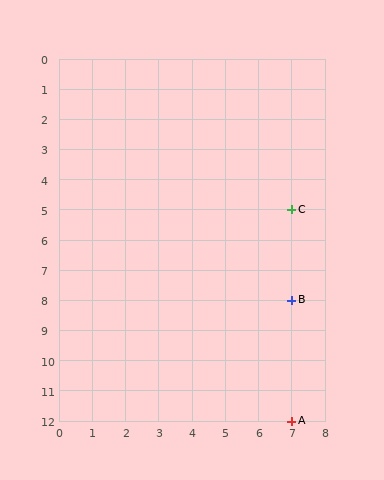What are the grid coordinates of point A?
Point A is at grid coordinates (7, 12).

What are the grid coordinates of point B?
Point B is at grid coordinates (7, 8).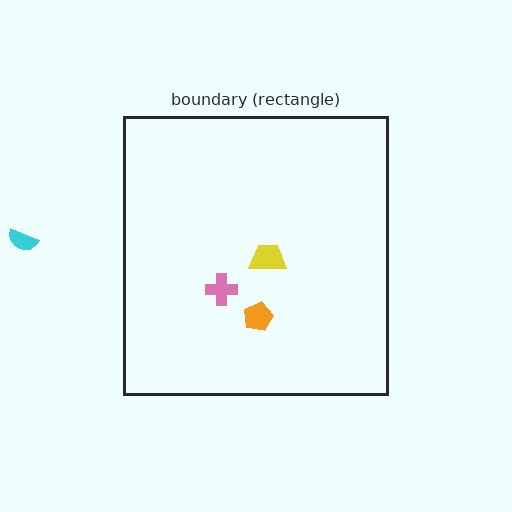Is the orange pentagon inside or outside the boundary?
Inside.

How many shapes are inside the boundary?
3 inside, 1 outside.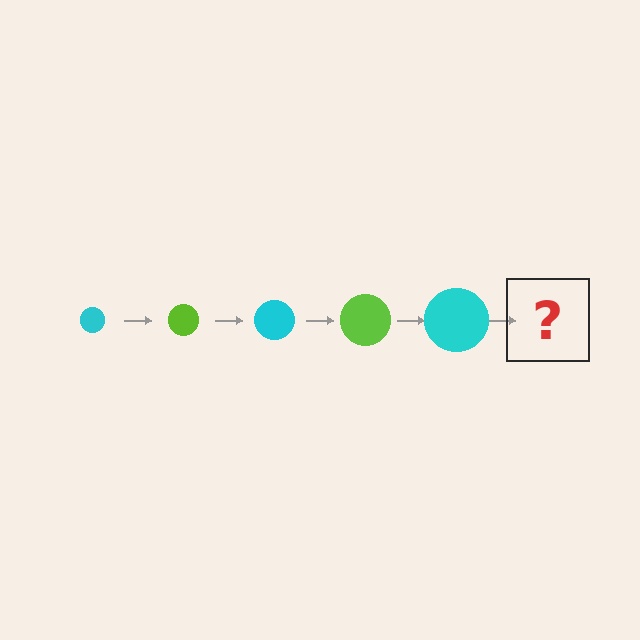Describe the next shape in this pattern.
It should be a lime circle, larger than the previous one.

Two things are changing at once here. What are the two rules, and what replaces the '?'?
The two rules are that the circle grows larger each step and the color cycles through cyan and lime. The '?' should be a lime circle, larger than the previous one.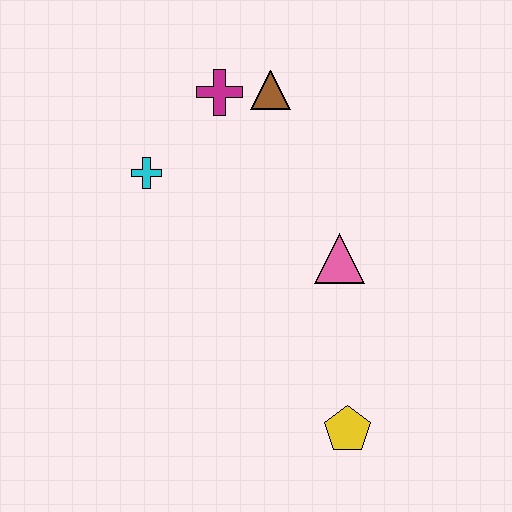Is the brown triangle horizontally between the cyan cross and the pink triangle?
Yes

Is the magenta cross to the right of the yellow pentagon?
No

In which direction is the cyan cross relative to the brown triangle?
The cyan cross is to the left of the brown triangle.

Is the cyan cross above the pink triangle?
Yes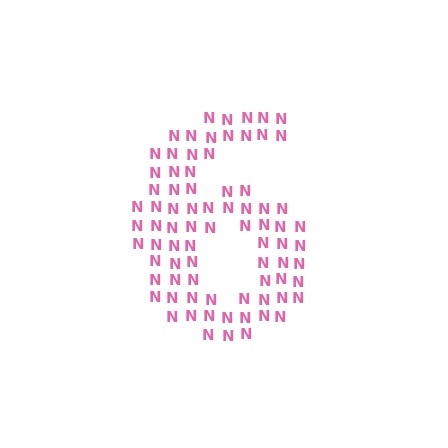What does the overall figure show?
The overall figure shows the digit 6.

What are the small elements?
The small elements are letter N's.